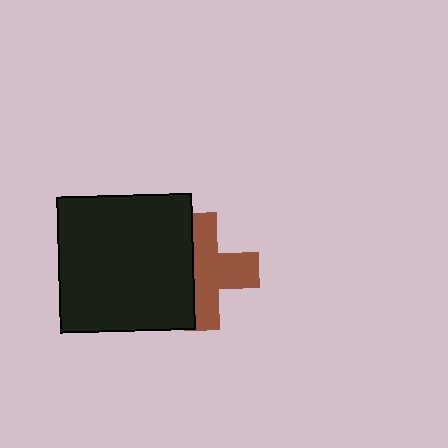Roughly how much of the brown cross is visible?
About half of it is visible (roughly 59%).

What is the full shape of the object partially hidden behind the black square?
The partially hidden object is a brown cross.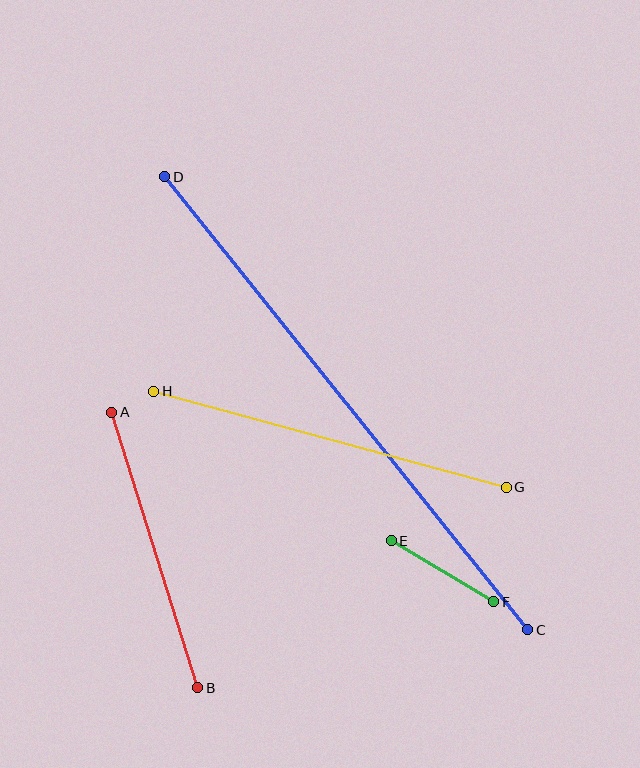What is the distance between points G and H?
The distance is approximately 366 pixels.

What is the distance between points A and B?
The distance is approximately 289 pixels.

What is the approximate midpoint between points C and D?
The midpoint is at approximately (346, 403) pixels.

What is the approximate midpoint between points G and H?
The midpoint is at approximately (330, 439) pixels.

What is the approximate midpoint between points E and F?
The midpoint is at approximately (442, 571) pixels.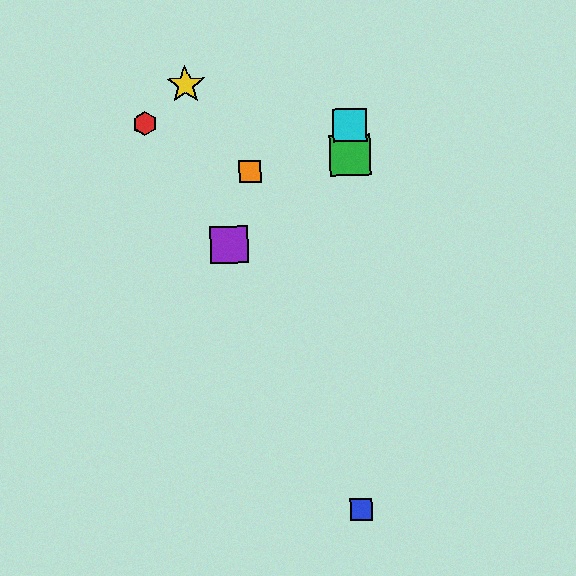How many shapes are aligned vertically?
3 shapes (the blue square, the green square, the cyan square) are aligned vertically.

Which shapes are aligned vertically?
The blue square, the green square, the cyan square are aligned vertically.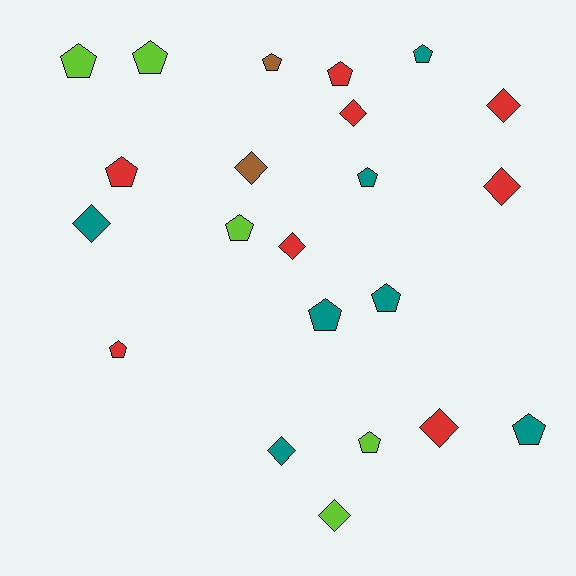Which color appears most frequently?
Red, with 8 objects.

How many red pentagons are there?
There are 3 red pentagons.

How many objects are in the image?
There are 22 objects.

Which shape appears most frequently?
Pentagon, with 13 objects.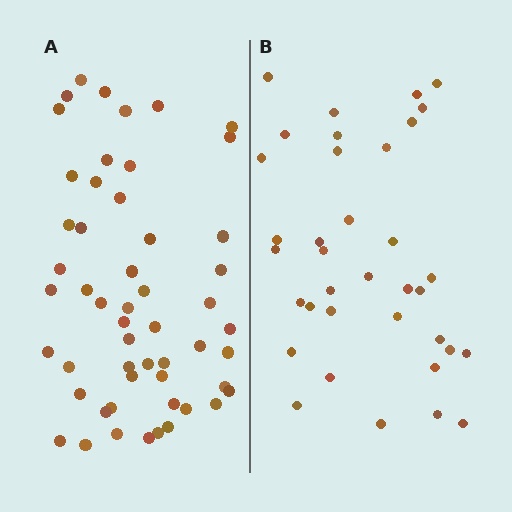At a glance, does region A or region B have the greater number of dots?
Region A (the left region) has more dots.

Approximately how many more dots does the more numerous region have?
Region A has approximately 15 more dots than region B.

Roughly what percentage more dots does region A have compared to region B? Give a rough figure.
About 45% more.